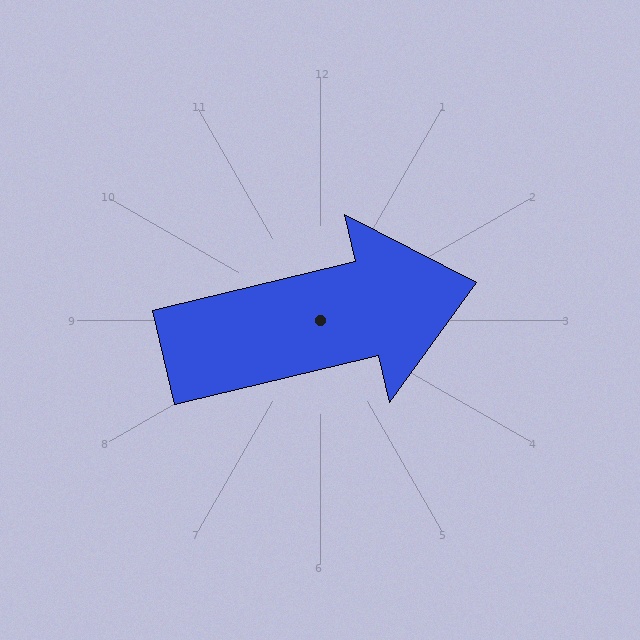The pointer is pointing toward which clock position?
Roughly 3 o'clock.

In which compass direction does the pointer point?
East.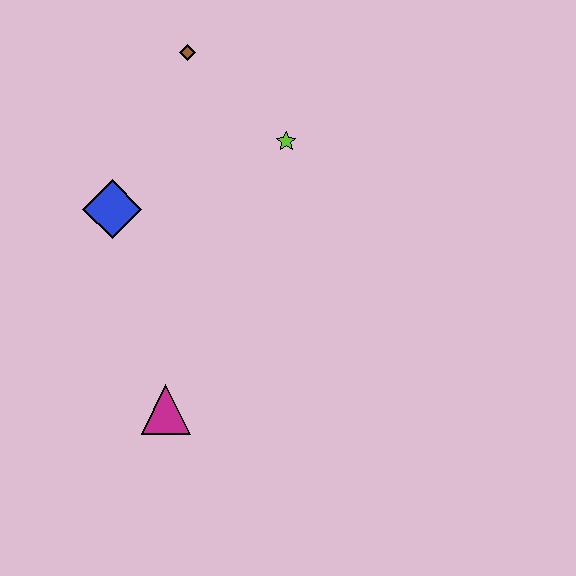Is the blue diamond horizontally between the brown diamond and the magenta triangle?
No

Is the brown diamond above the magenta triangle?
Yes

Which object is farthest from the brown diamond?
The magenta triangle is farthest from the brown diamond.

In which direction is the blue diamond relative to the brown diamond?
The blue diamond is below the brown diamond.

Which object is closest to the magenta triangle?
The blue diamond is closest to the magenta triangle.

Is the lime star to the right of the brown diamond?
Yes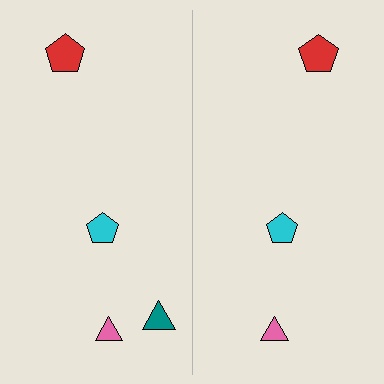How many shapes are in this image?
There are 7 shapes in this image.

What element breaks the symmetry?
A teal triangle is missing from the right side.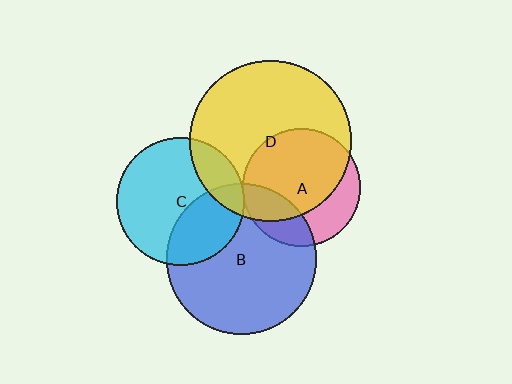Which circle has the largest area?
Circle D (yellow).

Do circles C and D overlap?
Yes.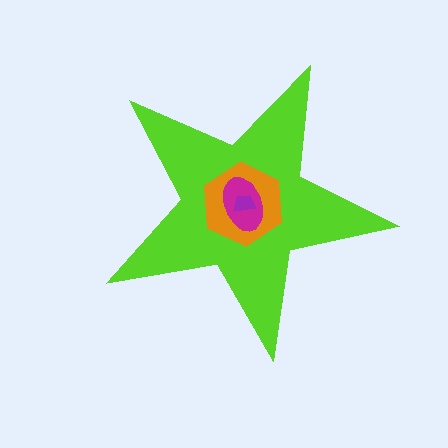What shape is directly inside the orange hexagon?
The magenta ellipse.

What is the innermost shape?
The purple trapezoid.